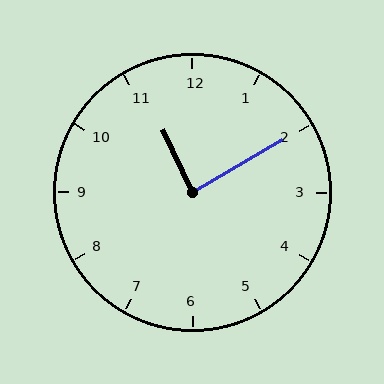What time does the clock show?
11:10.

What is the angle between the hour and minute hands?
Approximately 85 degrees.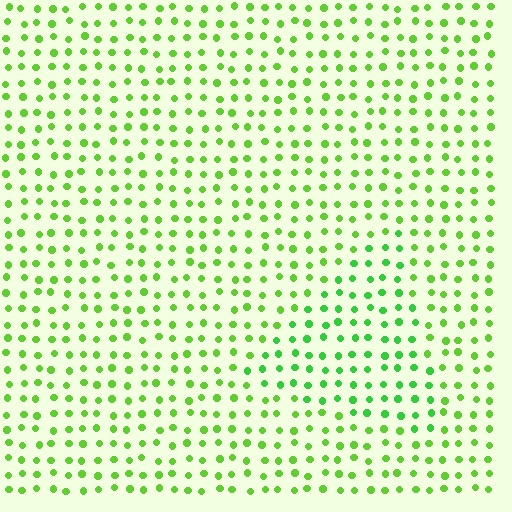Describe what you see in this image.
The image is filled with small lime elements in a uniform arrangement. A triangle-shaped region is visible where the elements are tinted to a slightly different hue, forming a subtle color boundary.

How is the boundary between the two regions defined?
The boundary is defined purely by a slight shift in hue (about 21 degrees). Spacing, size, and orientation are identical on both sides.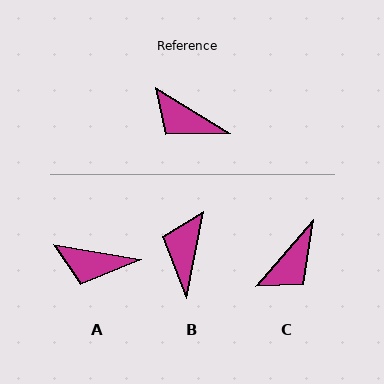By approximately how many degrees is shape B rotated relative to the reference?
Approximately 70 degrees clockwise.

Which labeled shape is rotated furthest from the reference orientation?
C, about 80 degrees away.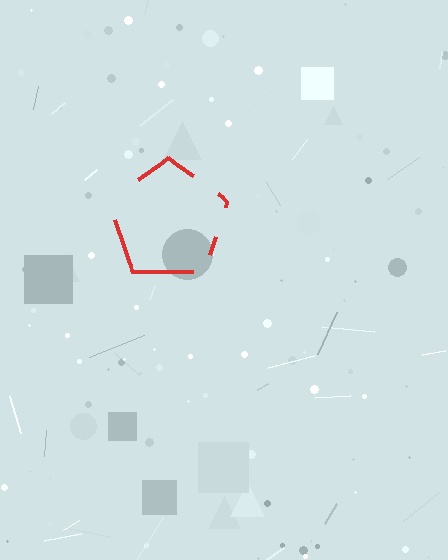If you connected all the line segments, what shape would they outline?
They would outline a pentagon.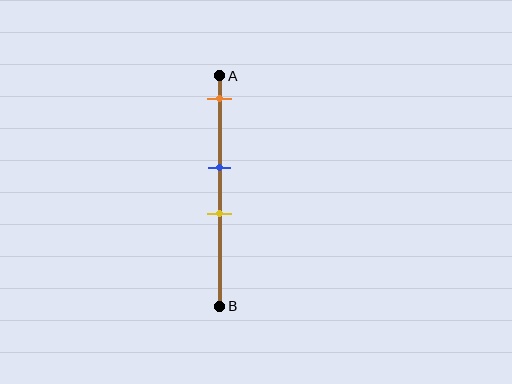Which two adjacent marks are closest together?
The blue and yellow marks are the closest adjacent pair.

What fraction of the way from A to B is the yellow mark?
The yellow mark is approximately 60% (0.6) of the way from A to B.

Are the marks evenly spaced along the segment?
No, the marks are not evenly spaced.